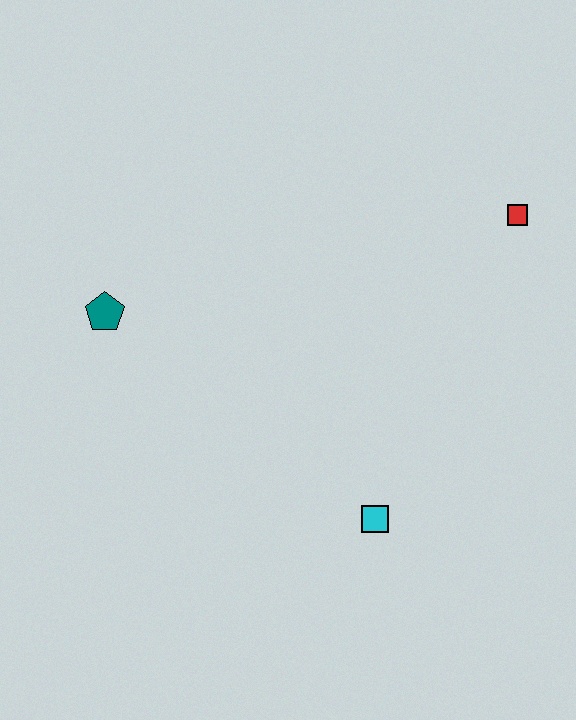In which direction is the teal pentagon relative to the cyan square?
The teal pentagon is to the left of the cyan square.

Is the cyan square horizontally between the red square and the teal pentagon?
Yes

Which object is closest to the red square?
The cyan square is closest to the red square.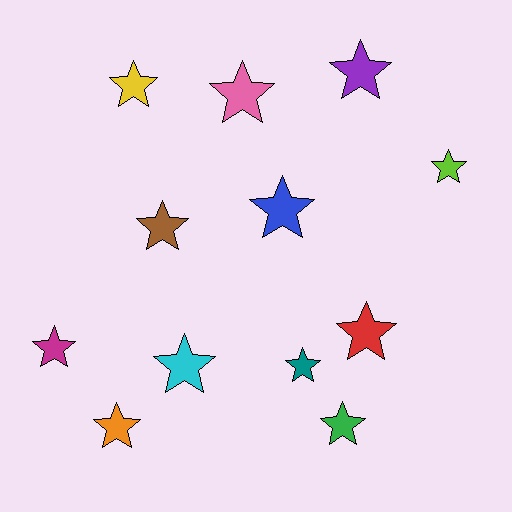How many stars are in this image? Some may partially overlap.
There are 12 stars.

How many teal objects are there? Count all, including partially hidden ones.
There is 1 teal object.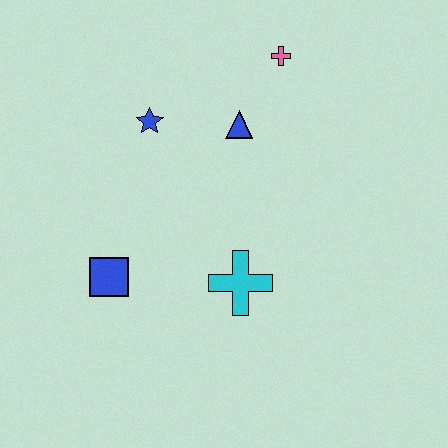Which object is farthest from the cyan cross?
The pink cross is farthest from the cyan cross.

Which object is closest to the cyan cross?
The blue square is closest to the cyan cross.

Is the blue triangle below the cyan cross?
No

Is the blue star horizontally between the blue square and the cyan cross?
Yes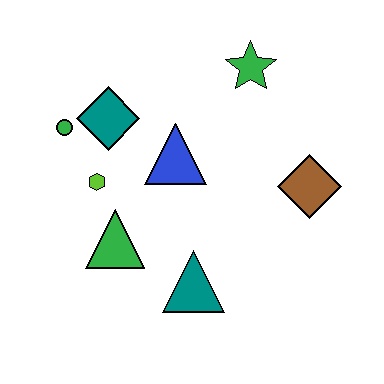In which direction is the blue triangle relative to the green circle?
The blue triangle is to the right of the green circle.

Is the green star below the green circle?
No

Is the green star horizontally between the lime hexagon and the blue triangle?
No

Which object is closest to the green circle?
The teal diamond is closest to the green circle.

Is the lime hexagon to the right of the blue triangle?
No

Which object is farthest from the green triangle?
The green star is farthest from the green triangle.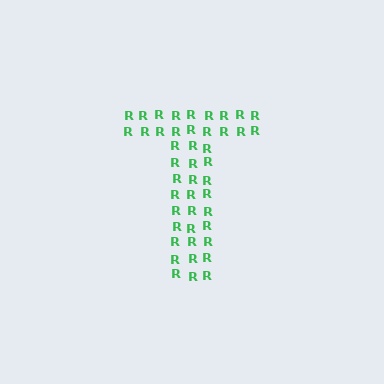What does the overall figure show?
The overall figure shows the letter T.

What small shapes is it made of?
It is made of small letter R's.